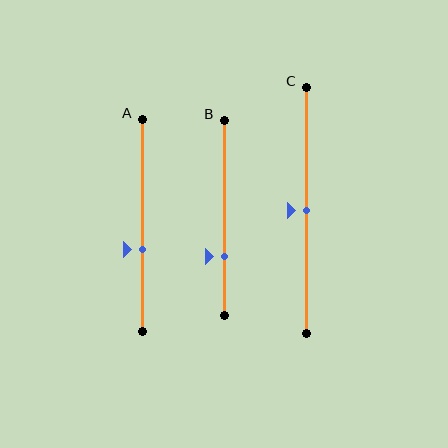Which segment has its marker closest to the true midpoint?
Segment C has its marker closest to the true midpoint.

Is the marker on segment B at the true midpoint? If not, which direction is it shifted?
No, the marker on segment B is shifted downward by about 20% of the segment length.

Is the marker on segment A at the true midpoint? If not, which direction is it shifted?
No, the marker on segment A is shifted downward by about 12% of the segment length.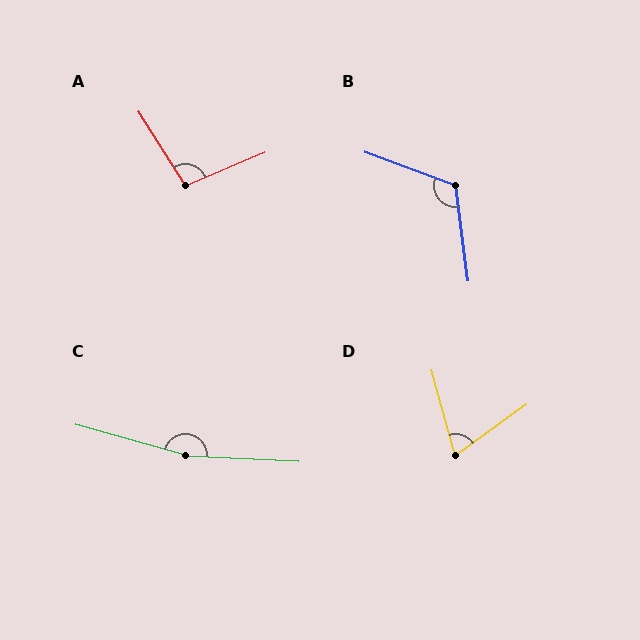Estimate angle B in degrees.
Approximately 117 degrees.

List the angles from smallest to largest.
D (70°), A (99°), B (117°), C (167°).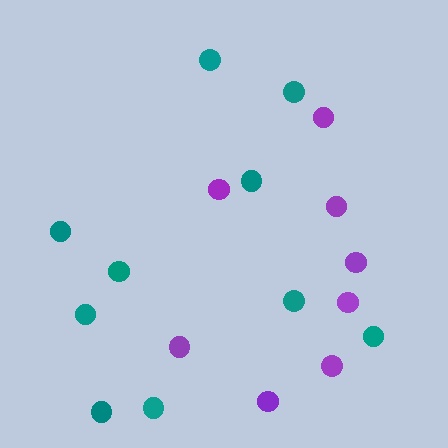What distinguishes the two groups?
There are 2 groups: one group of teal circles (10) and one group of purple circles (8).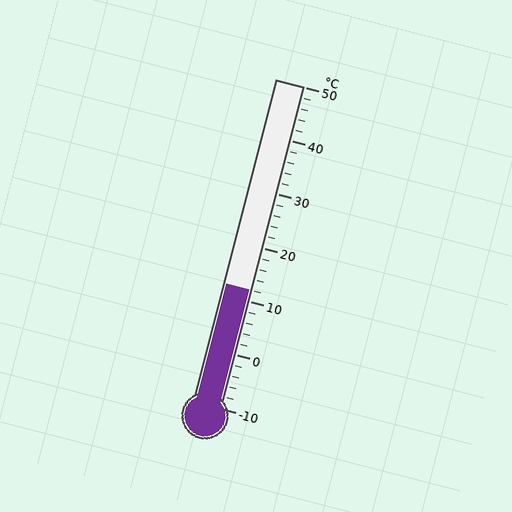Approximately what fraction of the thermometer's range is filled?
The thermometer is filled to approximately 35% of its range.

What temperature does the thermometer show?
The thermometer shows approximately 12°C.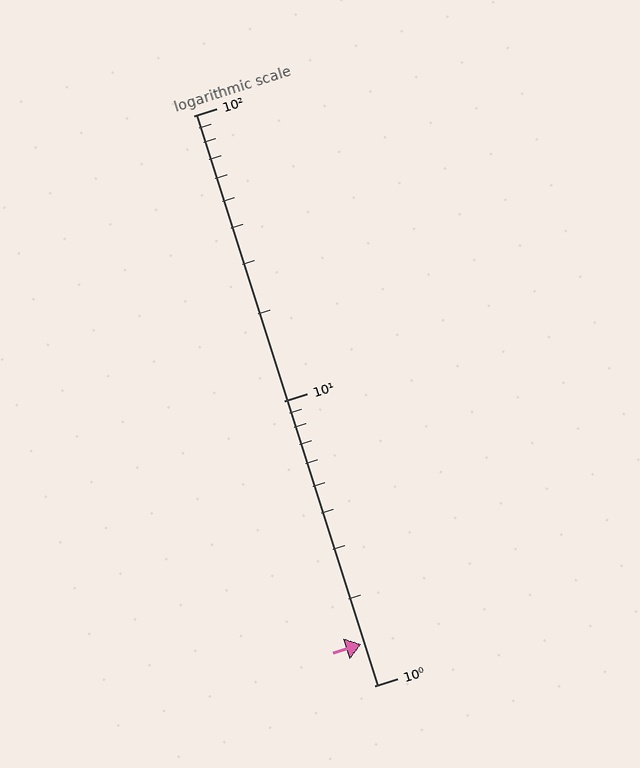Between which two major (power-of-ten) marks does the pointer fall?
The pointer is between 1 and 10.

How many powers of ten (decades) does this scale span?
The scale spans 2 decades, from 1 to 100.